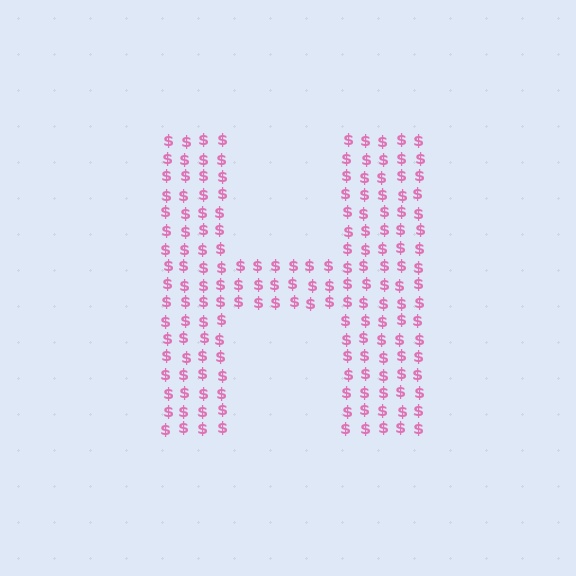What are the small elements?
The small elements are dollar signs.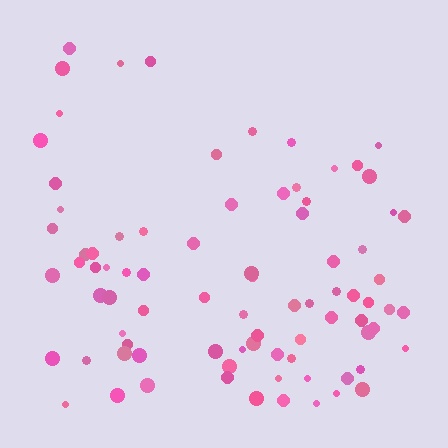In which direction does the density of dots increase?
From top to bottom, with the bottom side densest.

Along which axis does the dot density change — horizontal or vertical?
Vertical.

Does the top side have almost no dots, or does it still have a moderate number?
Still a moderate number, just noticeably fewer than the bottom.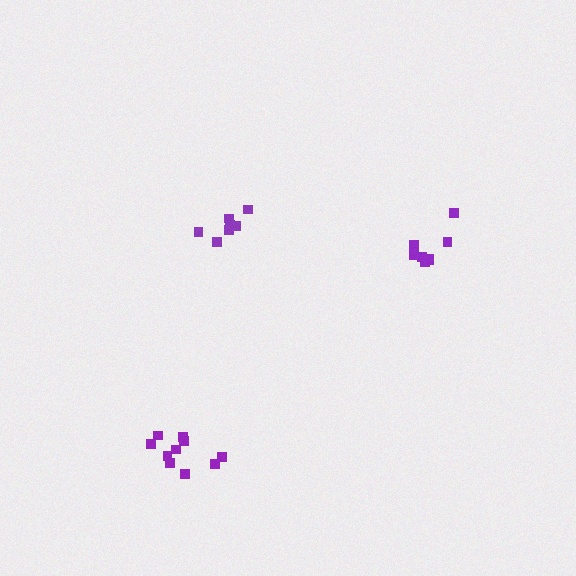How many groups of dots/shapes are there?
There are 3 groups.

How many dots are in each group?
Group 1: 9 dots, Group 2: 7 dots, Group 3: 10 dots (26 total).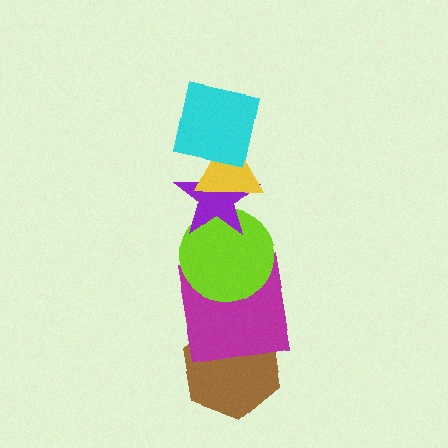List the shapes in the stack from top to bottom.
From top to bottom: the cyan square, the yellow triangle, the purple star, the lime circle, the magenta square, the brown hexagon.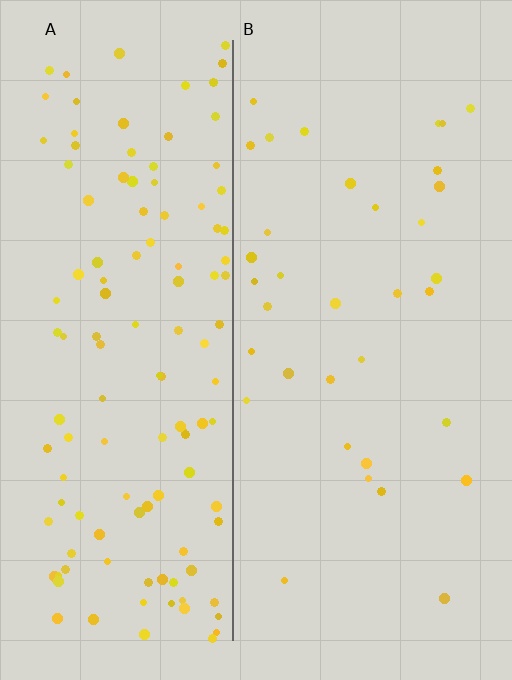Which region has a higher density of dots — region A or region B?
A (the left).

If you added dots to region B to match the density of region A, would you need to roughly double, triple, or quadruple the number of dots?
Approximately quadruple.